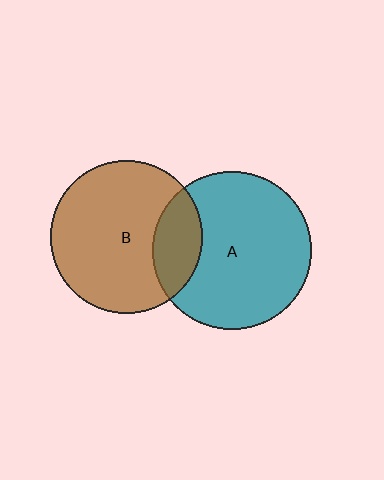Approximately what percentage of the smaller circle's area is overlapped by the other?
Approximately 20%.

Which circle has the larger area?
Circle A (teal).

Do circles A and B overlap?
Yes.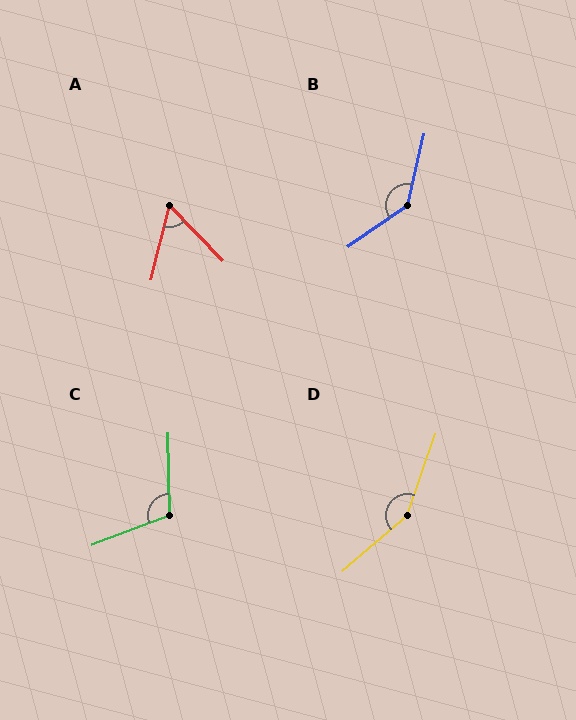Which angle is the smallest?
A, at approximately 58 degrees.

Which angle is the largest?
D, at approximately 150 degrees.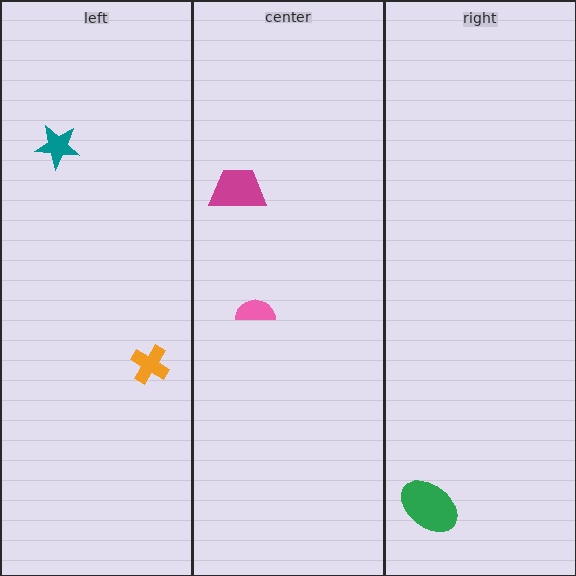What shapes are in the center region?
The pink semicircle, the magenta trapezoid.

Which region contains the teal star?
The left region.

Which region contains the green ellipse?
The right region.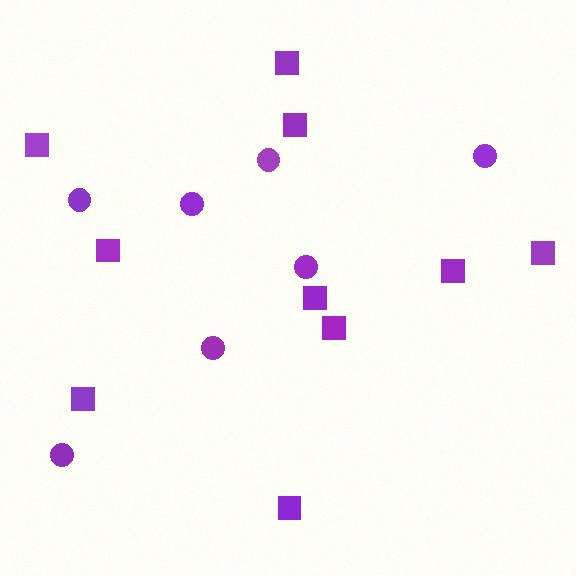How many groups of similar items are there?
There are 2 groups: one group of squares (10) and one group of circles (7).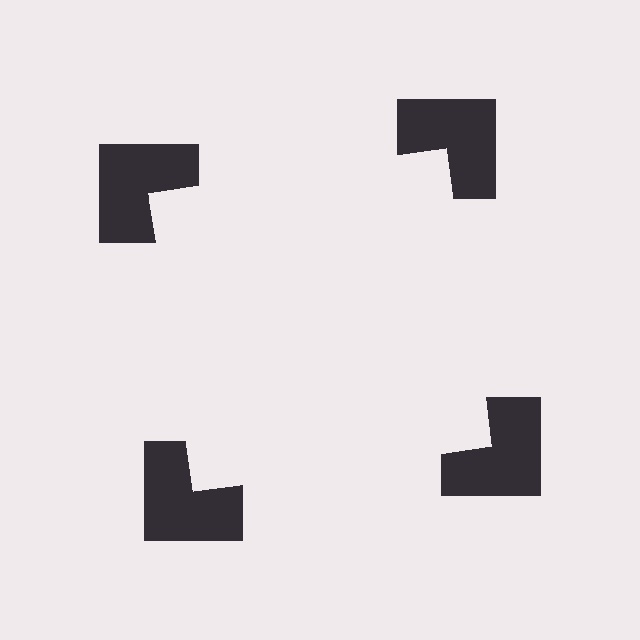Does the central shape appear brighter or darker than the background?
It typically appears slightly brighter than the background, even though no actual brightness change is drawn.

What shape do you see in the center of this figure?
An illusory square — its edges are inferred from the aligned wedge cuts in the notched squares, not physically drawn.